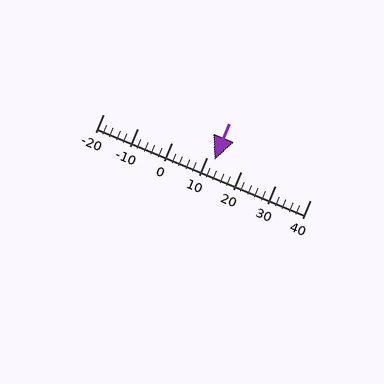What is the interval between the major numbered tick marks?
The major tick marks are spaced 10 units apart.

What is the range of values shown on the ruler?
The ruler shows values from -20 to 40.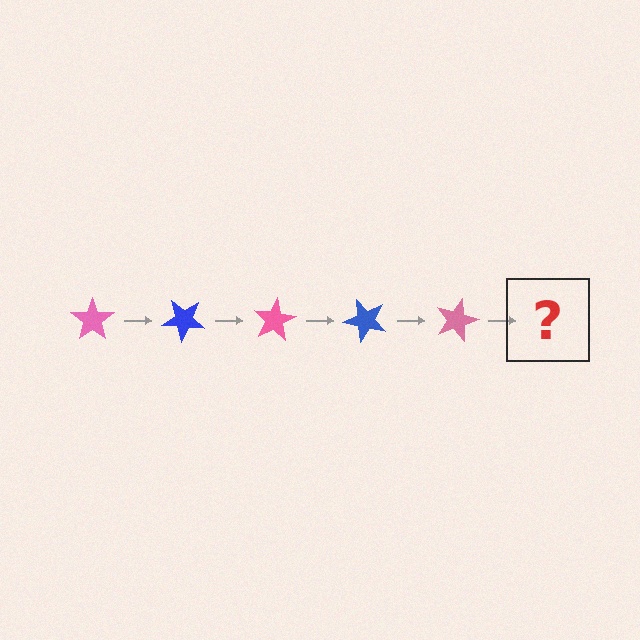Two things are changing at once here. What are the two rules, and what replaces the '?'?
The two rules are that it rotates 40 degrees each step and the color cycles through pink and blue. The '?' should be a blue star, rotated 200 degrees from the start.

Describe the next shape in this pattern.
It should be a blue star, rotated 200 degrees from the start.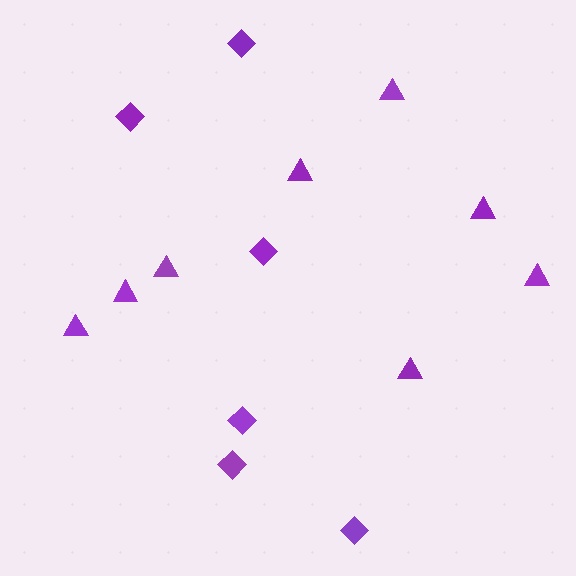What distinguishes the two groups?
There are 2 groups: one group of diamonds (6) and one group of triangles (8).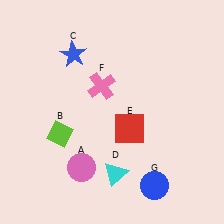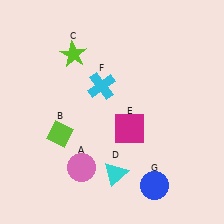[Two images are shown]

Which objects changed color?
C changed from blue to lime. E changed from red to magenta. F changed from pink to cyan.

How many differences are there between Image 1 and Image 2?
There are 3 differences between the two images.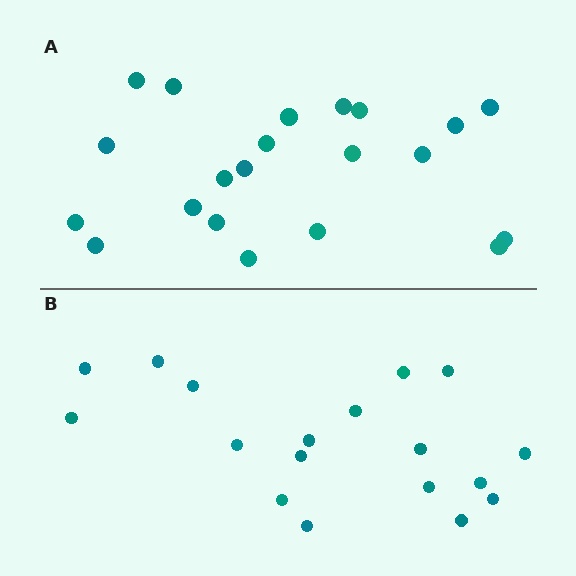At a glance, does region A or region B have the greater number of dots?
Region A (the top region) has more dots.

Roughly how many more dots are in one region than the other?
Region A has just a few more — roughly 2 or 3 more dots than region B.